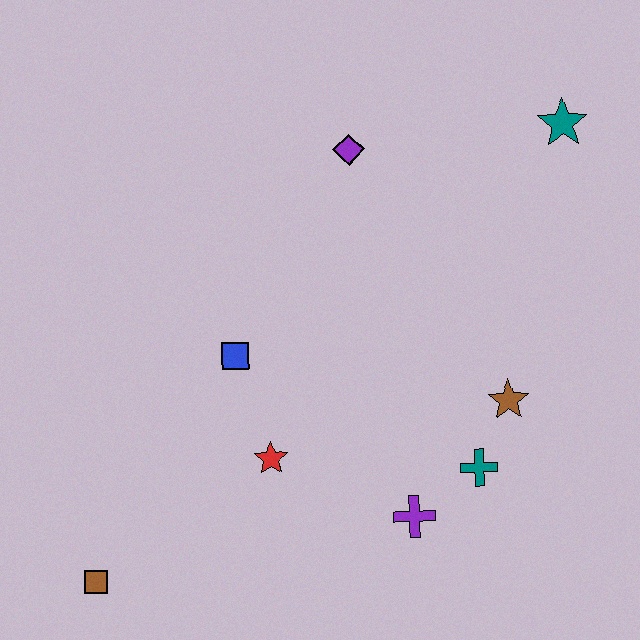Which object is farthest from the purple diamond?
The brown square is farthest from the purple diamond.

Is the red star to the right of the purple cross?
No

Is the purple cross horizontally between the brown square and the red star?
No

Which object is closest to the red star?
The blue square is closest to the red star.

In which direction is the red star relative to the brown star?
The red star is to the left of the brown star.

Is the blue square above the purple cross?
Yes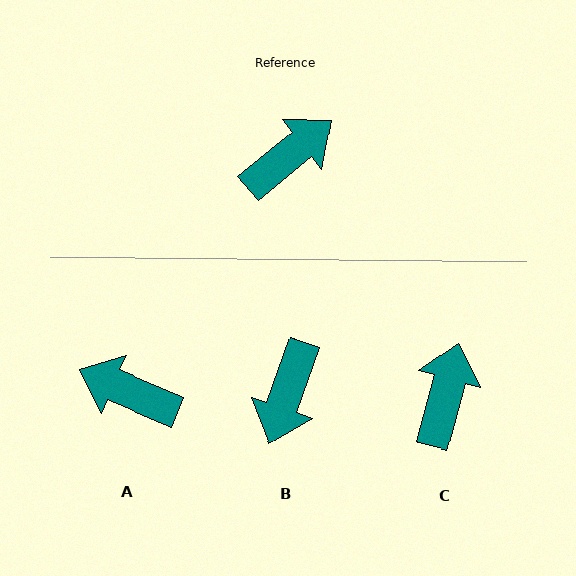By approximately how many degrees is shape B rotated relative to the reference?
Approximately 148 degrees clockwise.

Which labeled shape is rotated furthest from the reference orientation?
B, about 148 degrees away.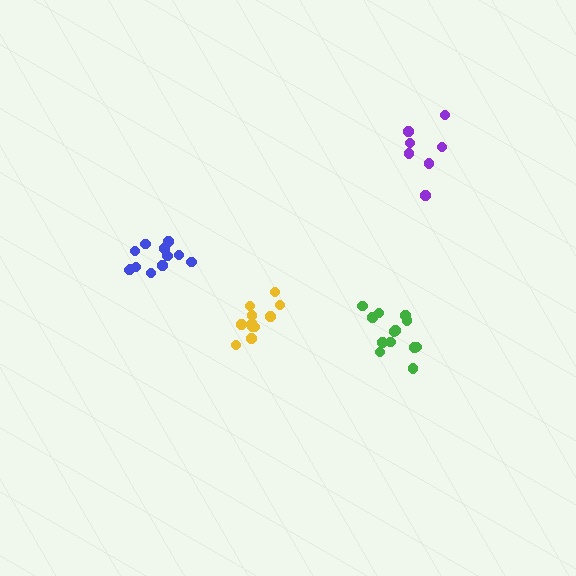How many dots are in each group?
Group 1: 11 dots, Group 2: 12 dots, Group 3: 13 dots, Group 4: 7 dots (43 total).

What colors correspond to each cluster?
The clusters are colored: yellow, blue, green, purple.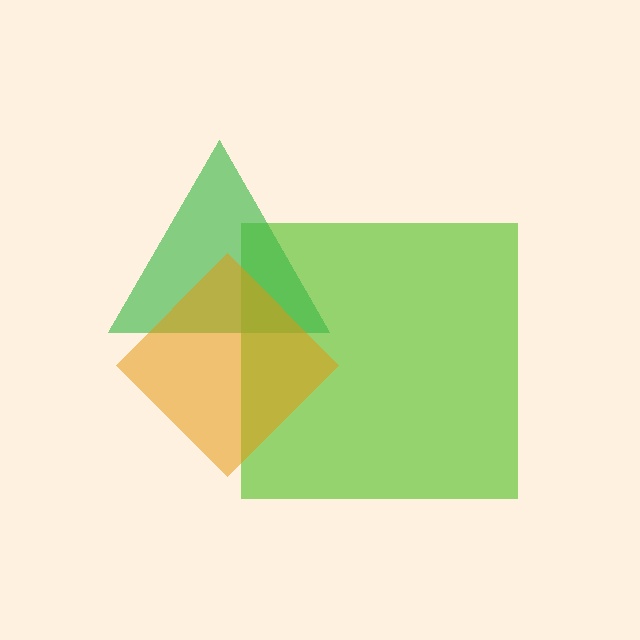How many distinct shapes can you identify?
There are 3 distinct shapes: a lime square, a green triangle, an orange diamond.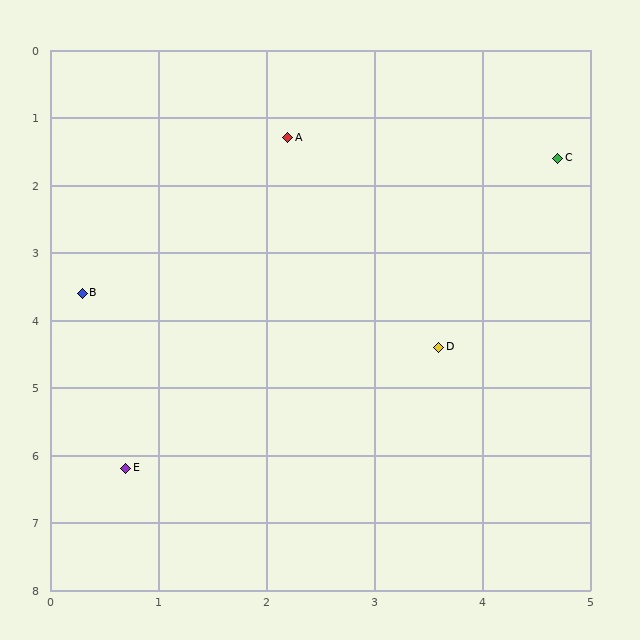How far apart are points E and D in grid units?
Points E and D are about 3.4 grid units apart.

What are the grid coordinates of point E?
Point E is at approximately (0.7, 6.2).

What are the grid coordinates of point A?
Point A is at approximately (2.2, 1.3).